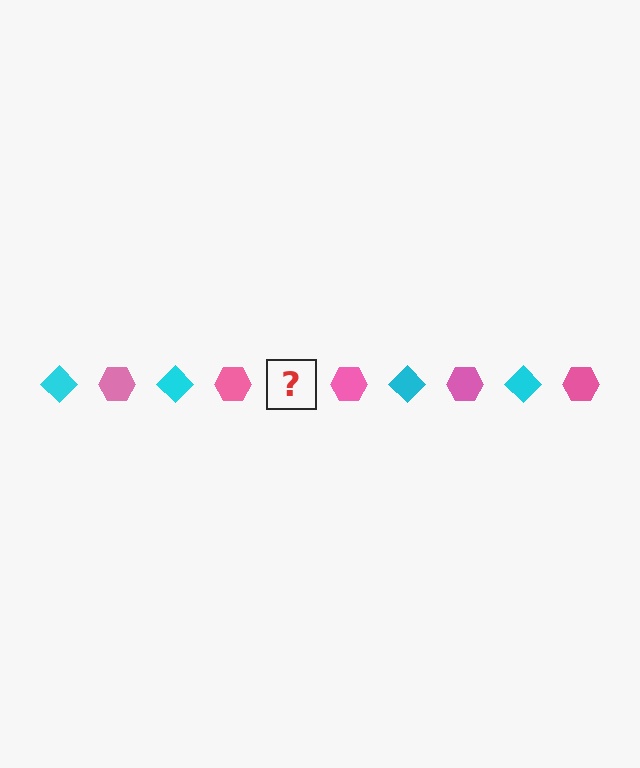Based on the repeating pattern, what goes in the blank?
The blank should be a cyan diamond.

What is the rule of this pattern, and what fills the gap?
The rule is that the pattern alternates between cyan diamond and pink hexagon. The gap should be filled with a cyan diamond.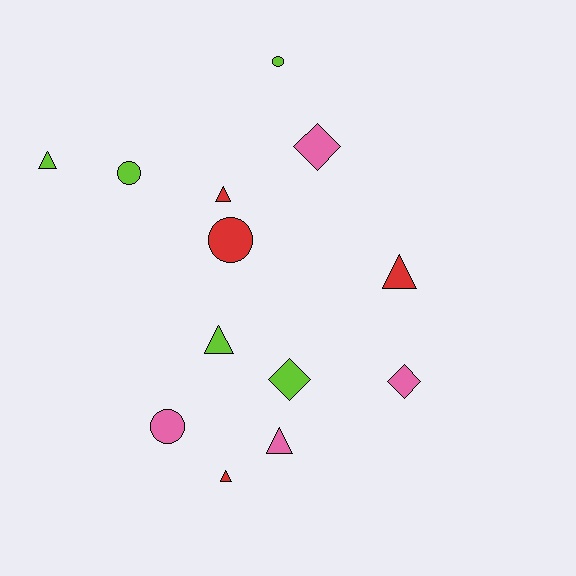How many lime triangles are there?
There are 2 lime triangles.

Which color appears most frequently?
Lime, with 5 objects.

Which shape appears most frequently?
Triangle, with 6 objects.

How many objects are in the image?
There are 13 objects.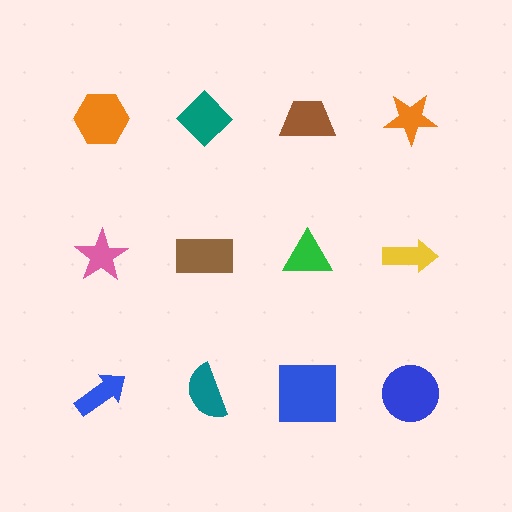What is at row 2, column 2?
A brown rectangle.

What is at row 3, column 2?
A teal semicircle.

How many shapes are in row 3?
4 shapes.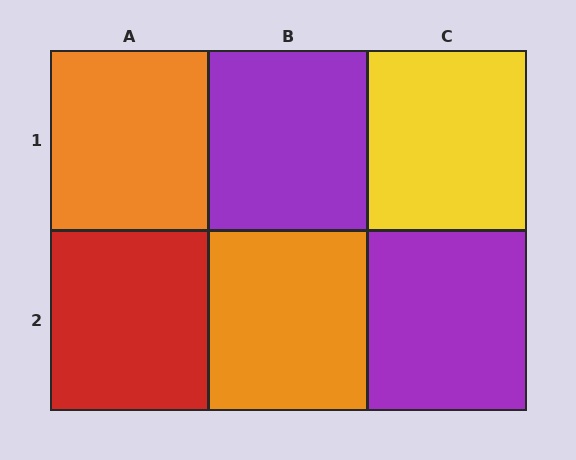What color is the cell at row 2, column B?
Orange.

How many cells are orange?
2 cells are orange.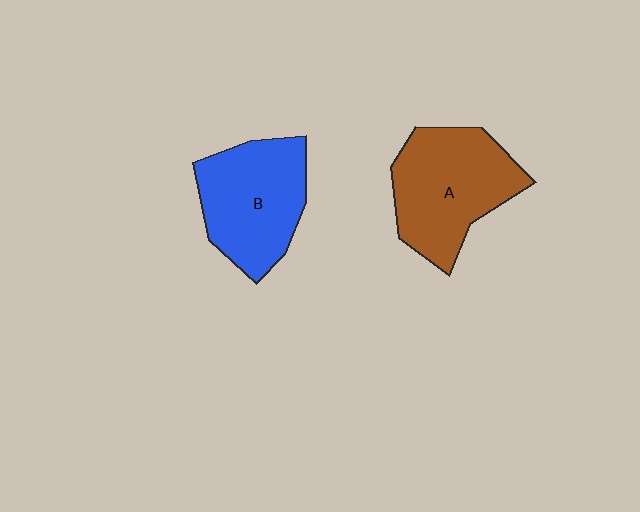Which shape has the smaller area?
Shape B (blue).